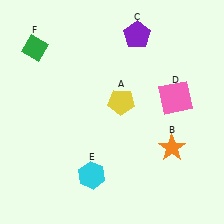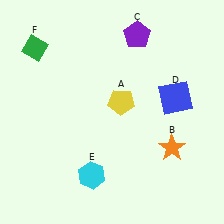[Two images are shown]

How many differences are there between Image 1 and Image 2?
There is 1 difference between the two images.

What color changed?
The square (D) changed from pink in Image 1 to blue in Image 2.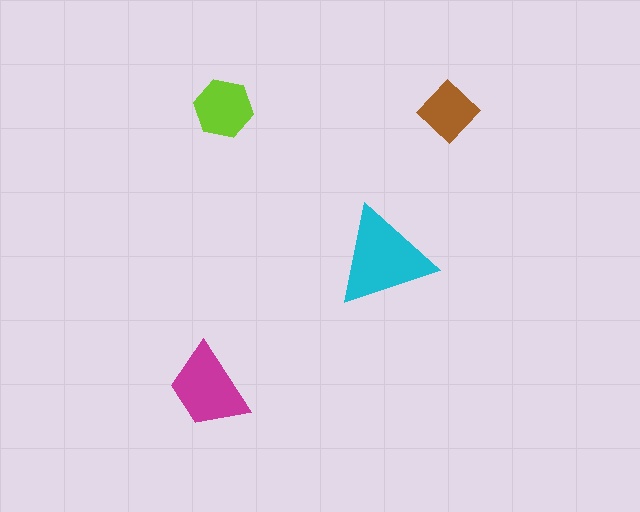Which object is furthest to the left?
The magenta trapezoid is leftmost.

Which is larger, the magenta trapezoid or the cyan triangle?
The cyan triangle.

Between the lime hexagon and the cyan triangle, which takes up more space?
The cyan triangle.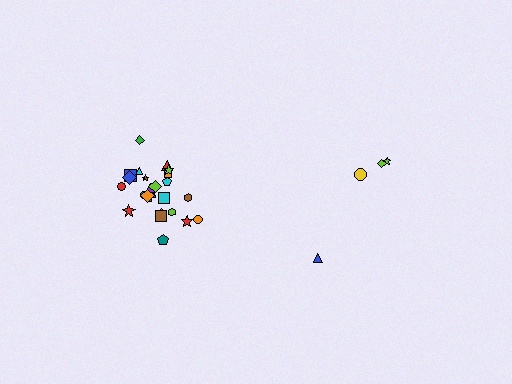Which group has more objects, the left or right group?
The left group.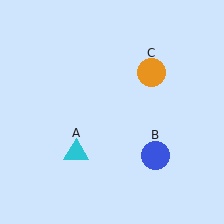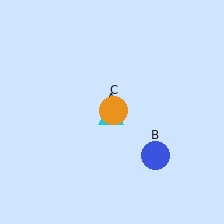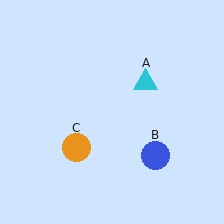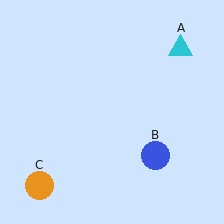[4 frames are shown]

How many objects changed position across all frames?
2 objects changed position: cyan triangle (object A), orange circle (object C).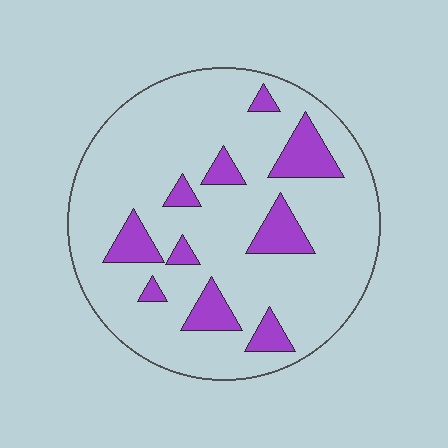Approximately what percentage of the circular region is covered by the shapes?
Approximately 15%.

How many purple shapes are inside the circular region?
10.